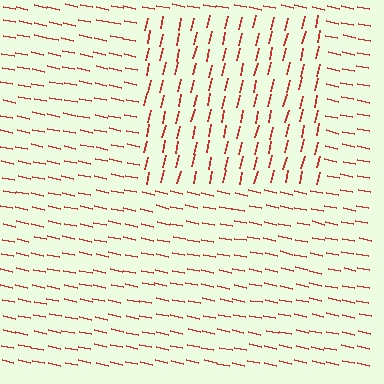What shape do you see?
I see a rectangle.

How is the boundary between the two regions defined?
The boundary is defined purely by a change in line orientation (approximately 88 degrees difference). All lines are the same color and thickness.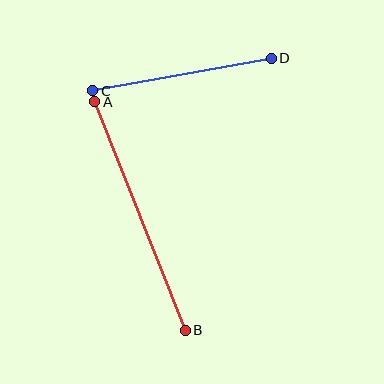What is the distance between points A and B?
The distance is approximately 246 pixels.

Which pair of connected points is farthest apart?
Points A and B are farthest apart.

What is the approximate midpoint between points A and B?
The midpoint is at approximately (140, 216) pixels.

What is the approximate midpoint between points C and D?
The midpoint is at approximately (182, 75) pixels.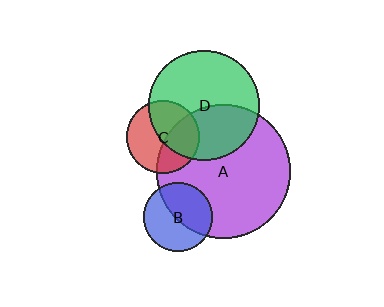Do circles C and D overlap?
Yes.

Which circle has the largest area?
Circle A (purple).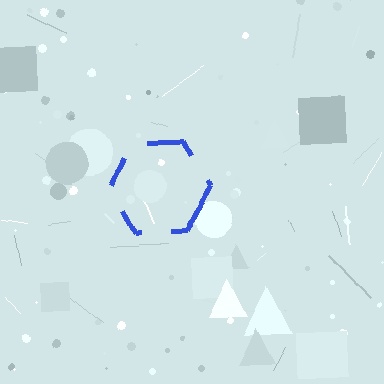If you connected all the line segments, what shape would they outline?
They would outline a hexagon.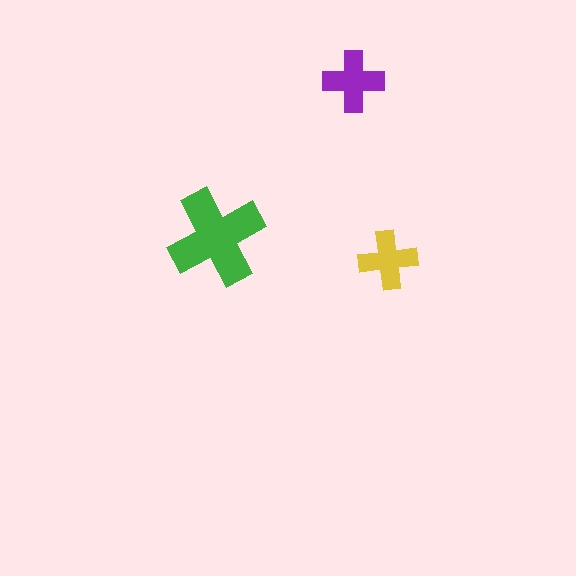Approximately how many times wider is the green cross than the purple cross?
About 1.5 times wider.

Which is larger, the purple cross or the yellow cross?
The purple one.